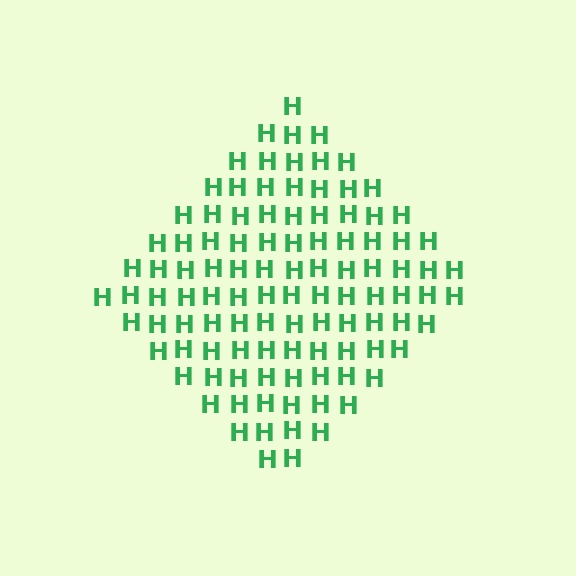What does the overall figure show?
The overall figure shows a diamond.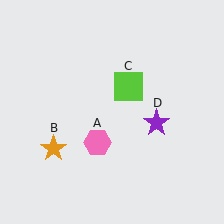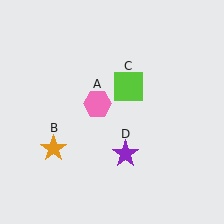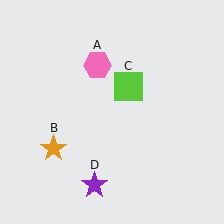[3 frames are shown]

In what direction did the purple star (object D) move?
The purple star (object D) moved down and to the left.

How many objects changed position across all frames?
2 objects changed position: pink hexagon (object A), purple star (object D).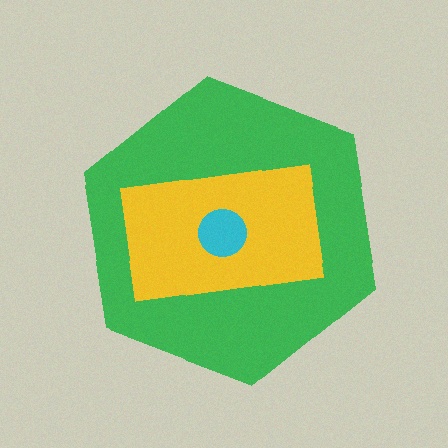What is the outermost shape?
The green hexagon.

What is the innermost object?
The cyan circle.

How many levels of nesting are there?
3.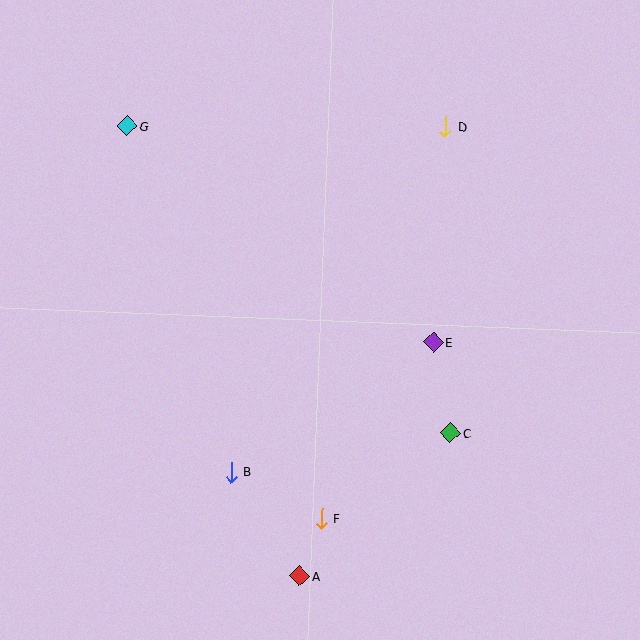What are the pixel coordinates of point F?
Point F is at (321, 519).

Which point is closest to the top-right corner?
Point D is closest to the top-right corner.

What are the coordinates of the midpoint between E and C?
The midpoint between E and C is at (442, 388).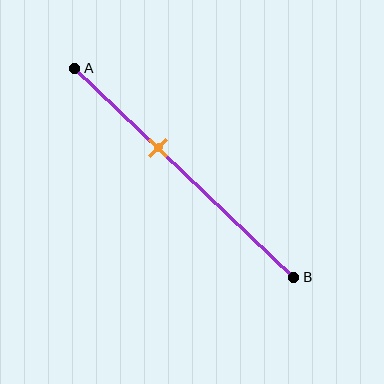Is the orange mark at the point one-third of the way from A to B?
No, the mark is at about 40% from A, not at the 33% one-third point.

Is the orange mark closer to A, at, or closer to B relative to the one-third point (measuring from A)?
The orange mark is closer to point B than the one-third point of segment AB.